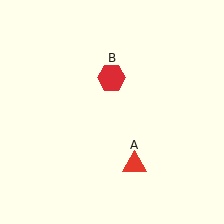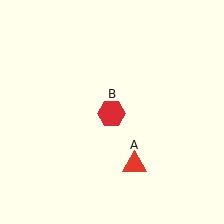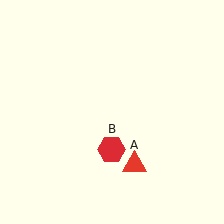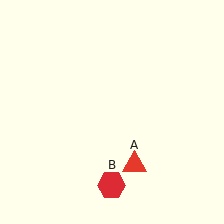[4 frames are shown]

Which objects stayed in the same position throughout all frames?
Red triangle (object A) remained stationary.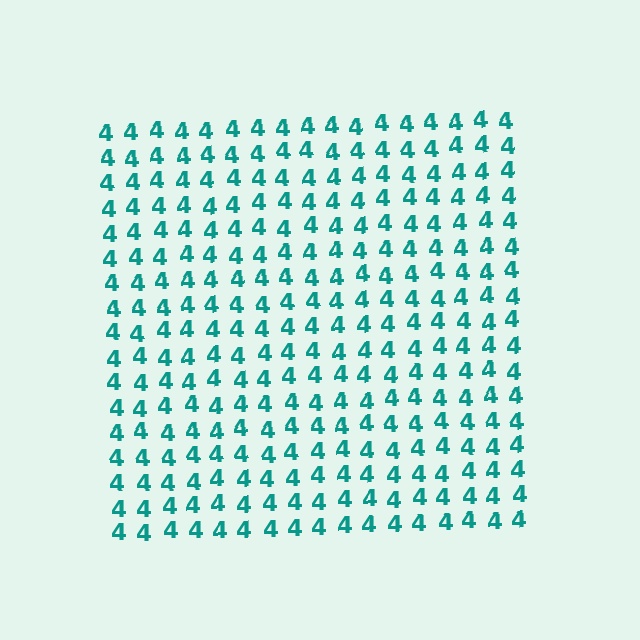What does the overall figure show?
The overall figure shows a square.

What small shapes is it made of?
It is made of small digit 4's.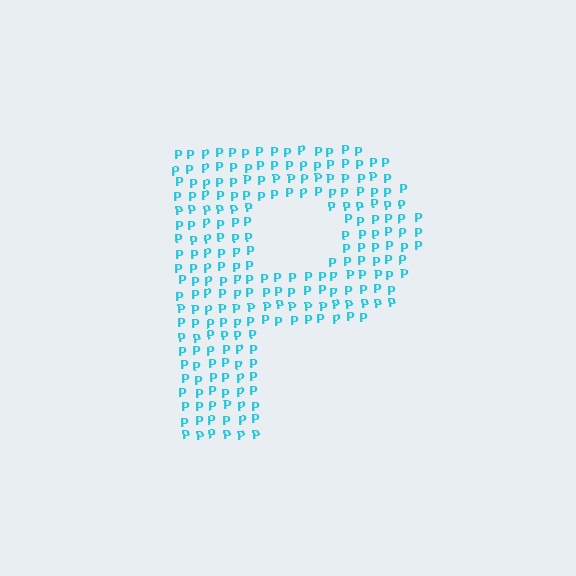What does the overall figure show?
The overall figure shows the letter P.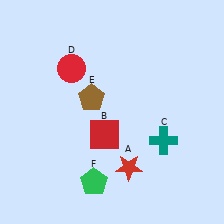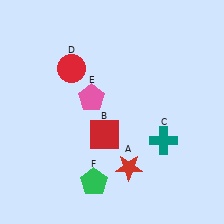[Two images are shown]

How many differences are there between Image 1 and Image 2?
There is 1 difference between the two images.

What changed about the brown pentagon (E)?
In Image 1, E is brown. In Image 2, it changed to pink.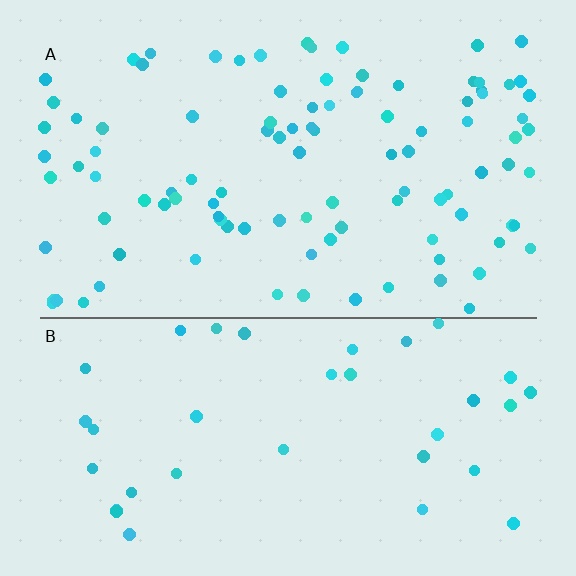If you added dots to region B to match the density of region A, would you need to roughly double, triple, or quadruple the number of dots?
Approximately triple.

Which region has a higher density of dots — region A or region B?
A (the top).